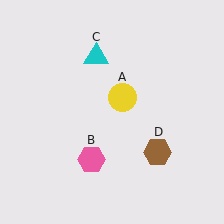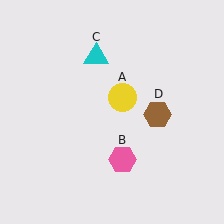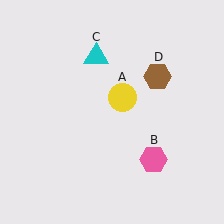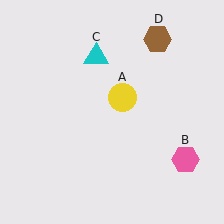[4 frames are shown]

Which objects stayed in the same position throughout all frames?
Yellow circle (object A) and cyan triangle (object C) remained stationary.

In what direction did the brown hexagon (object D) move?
The brown hexagon (object D) moved up.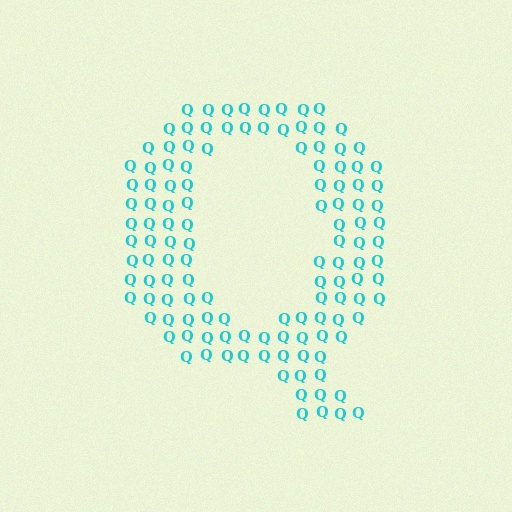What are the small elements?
The small elements are letter Q's.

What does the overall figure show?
The overall figure shows the letter Q.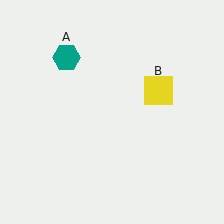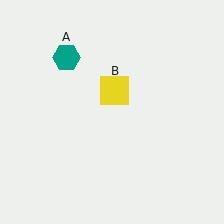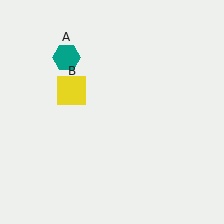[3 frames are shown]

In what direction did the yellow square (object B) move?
The yellow square (object B) moved left.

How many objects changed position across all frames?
1 object changed position: yellow square (object B).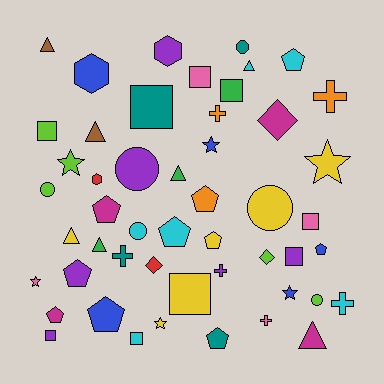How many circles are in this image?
There are 6 circles.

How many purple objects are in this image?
There are 6 purple objects.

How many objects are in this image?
There are 50 objects.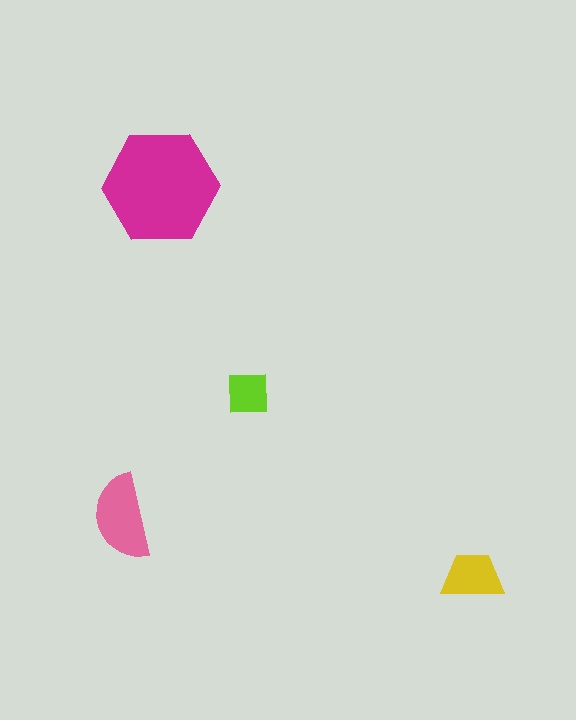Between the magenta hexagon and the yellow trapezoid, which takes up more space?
The magenta hexagon.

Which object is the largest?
The magenta hexagon.